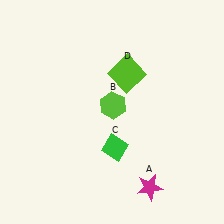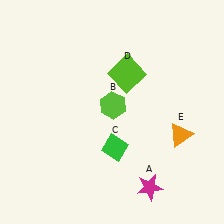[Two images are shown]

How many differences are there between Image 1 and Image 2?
There is 1 difference between the two images.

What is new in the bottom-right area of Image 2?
An orange triangle (E) was added in the bottom-right area of Image 2.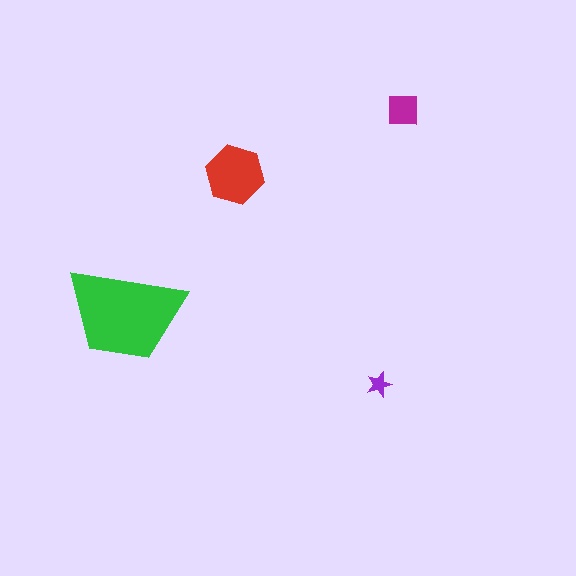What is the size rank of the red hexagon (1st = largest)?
2nd.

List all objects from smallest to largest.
The purple star, the magenta square, the red hexagon, the green trapezoid.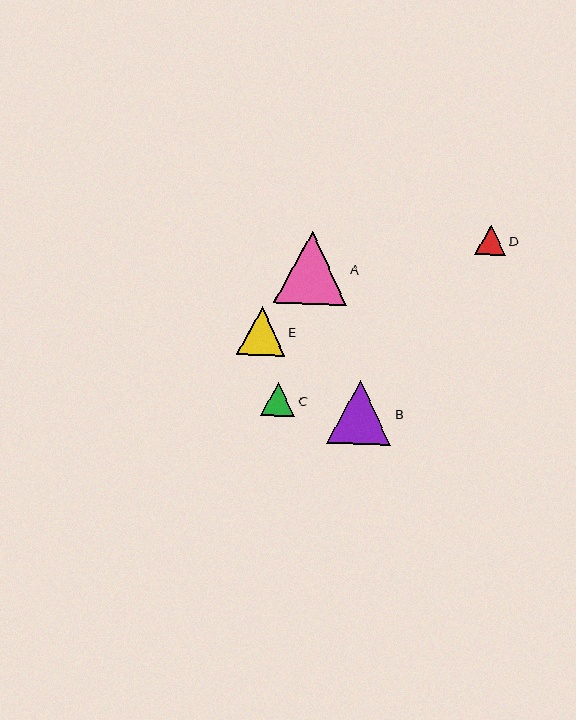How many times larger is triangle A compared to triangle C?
Triangle A is approximately 2.1 times the size of triangle C.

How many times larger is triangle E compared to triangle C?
Triangle E is approximately 1.4 times the size of triangle C.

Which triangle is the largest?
Triangle A is the largest with a size of approximately 73 pixels.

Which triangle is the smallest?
Triangle D is the smallest with a size of approximately 30 pixels.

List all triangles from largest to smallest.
From largest to smallest: A, B, E, C, D.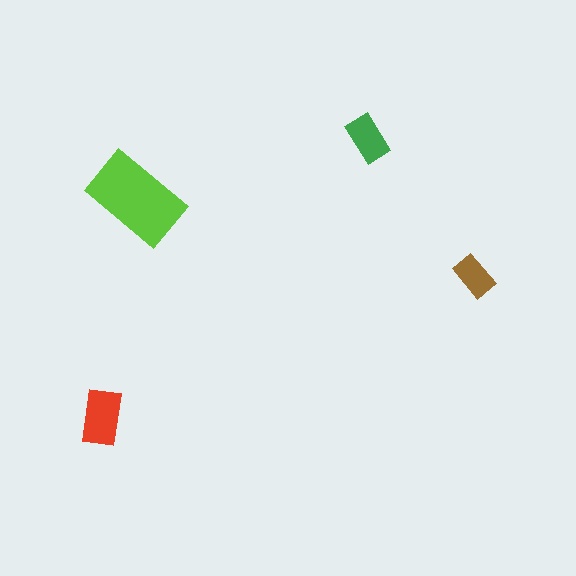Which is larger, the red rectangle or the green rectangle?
The red one.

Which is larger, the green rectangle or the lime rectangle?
The lime one.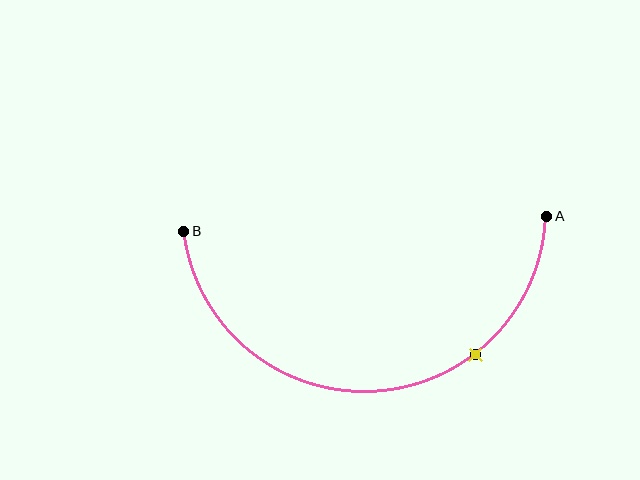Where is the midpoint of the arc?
The arc midpoint is the point on the curve farthest from the straight line joining A and B. It sits below that line.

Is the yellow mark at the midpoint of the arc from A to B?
No. The yellow mark lies on the arc but is closer to endpoint A. The arc midpoint would be at the point on the curve equidistant along the arc from both A and B.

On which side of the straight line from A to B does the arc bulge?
The arc bulges below the straight line connecting A and B.